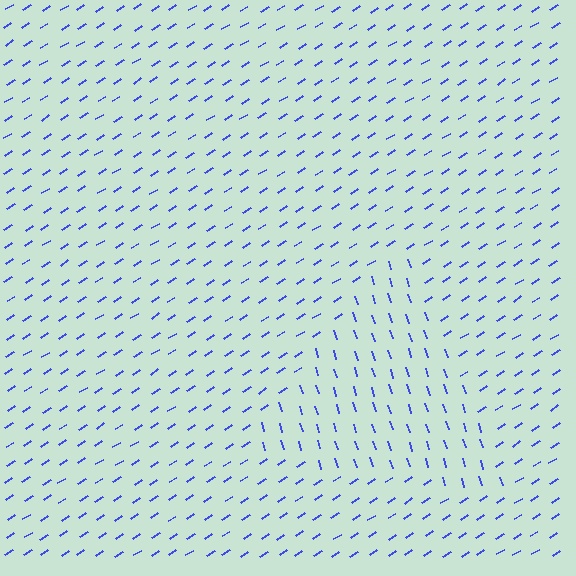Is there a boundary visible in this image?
Yes, there is a texture boundary formed by a change in line orientation.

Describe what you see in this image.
The image is filled with small blue line segments. A triangle region in the image has lines oriented differently from the surrounding lines, creating a visible texture boundary.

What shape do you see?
I see a triangle.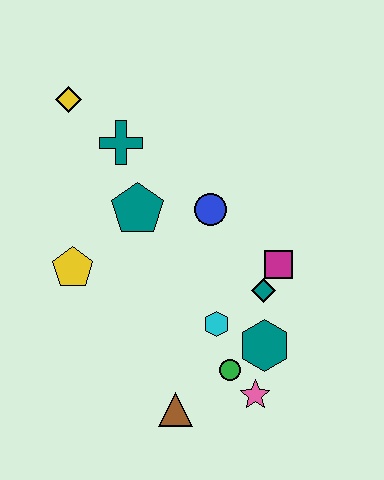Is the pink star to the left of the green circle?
No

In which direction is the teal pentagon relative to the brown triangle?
The teal pentagon is above the brown triangle.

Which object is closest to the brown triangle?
The green circle is closest to the brown triangle.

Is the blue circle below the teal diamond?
No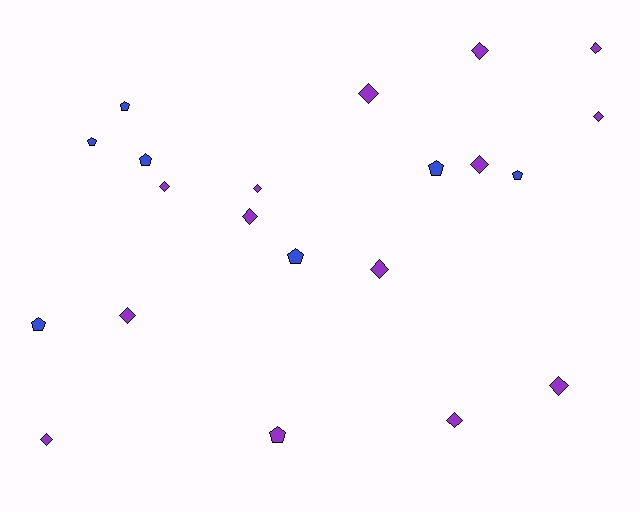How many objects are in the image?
There are 21 objects.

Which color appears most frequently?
Purple, with 14 objects.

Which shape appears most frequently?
Diamond, with 13 objects.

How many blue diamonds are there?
There are no blue diamonds.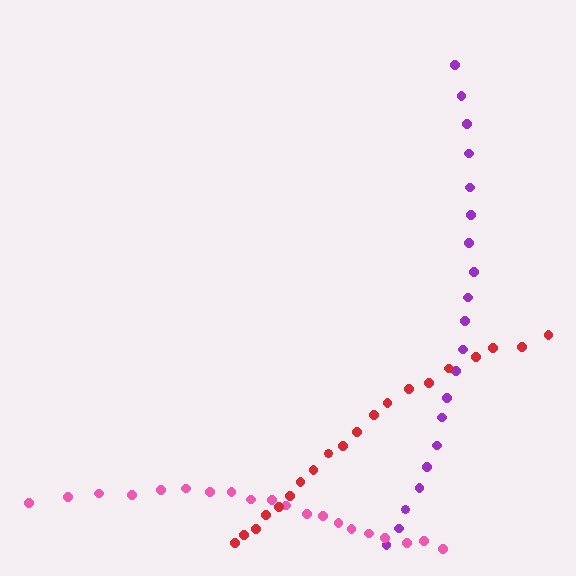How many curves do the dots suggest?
There are 3 distinct paths.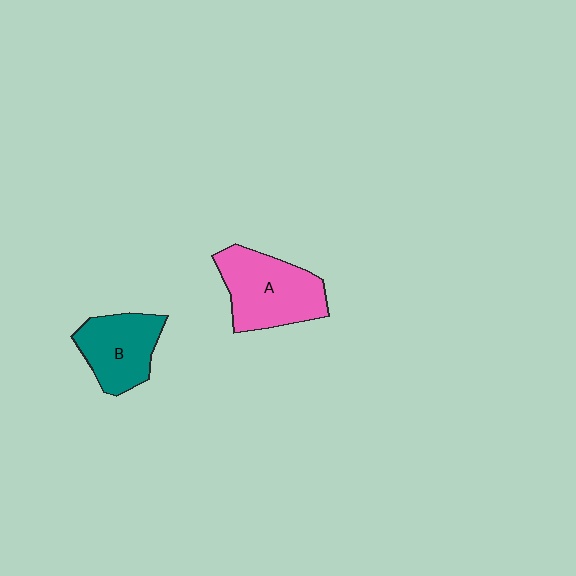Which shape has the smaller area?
Shape B (teal).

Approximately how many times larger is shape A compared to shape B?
Approximately 1.3 times.